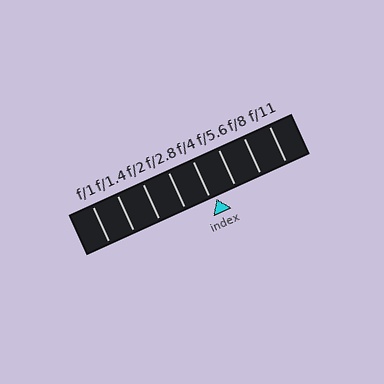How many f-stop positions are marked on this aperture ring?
There are 8 f-stop positions marked.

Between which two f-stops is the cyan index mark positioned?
The index mark is between f/4 and f/5.6.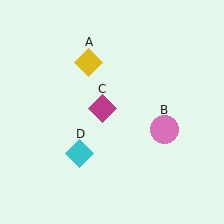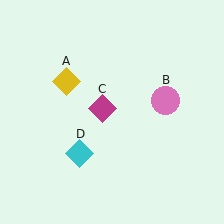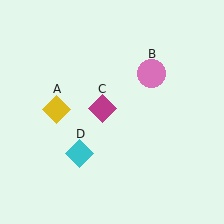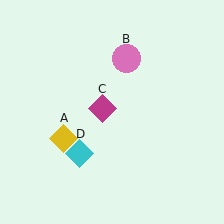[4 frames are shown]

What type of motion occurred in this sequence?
The yellow diamond (object A), pink circle (object B) rotated counterclockwise around the center of the scene.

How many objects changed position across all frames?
2 objects changed position: yellow diamond (object A), pink circle (object B).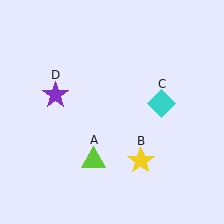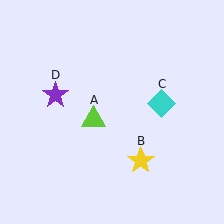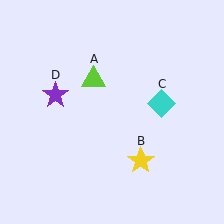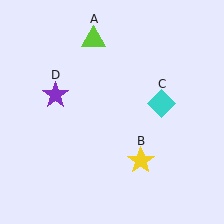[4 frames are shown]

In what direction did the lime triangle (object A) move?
The lime triangle (object A) moved up.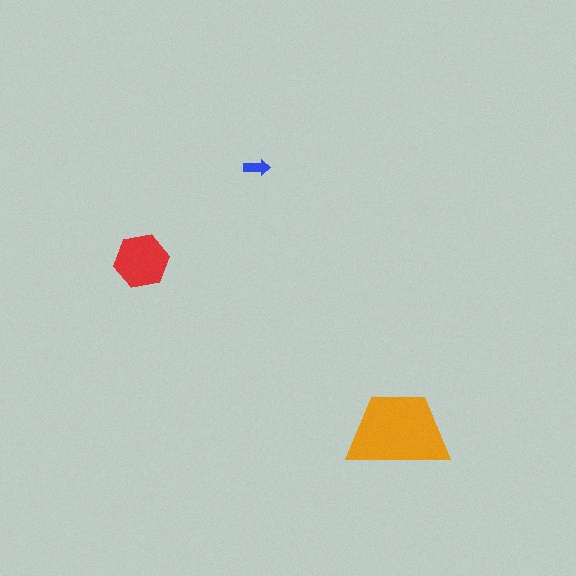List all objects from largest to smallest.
The orange trapezoid, the red hexagon, the blue arrow.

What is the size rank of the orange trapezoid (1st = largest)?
1st.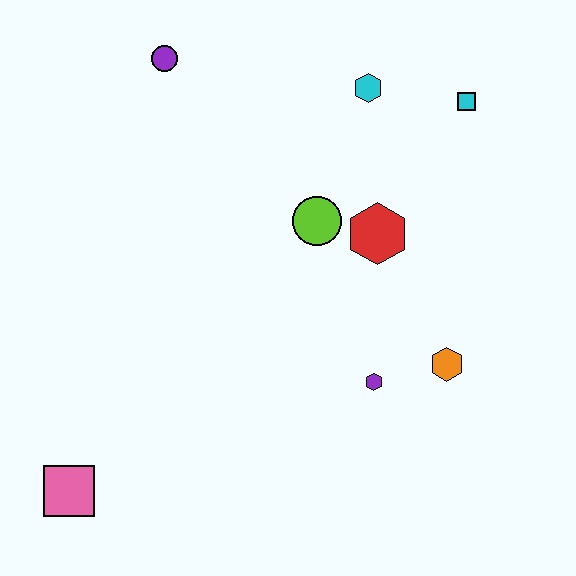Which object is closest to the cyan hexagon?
The cyan square is closest to the cyan hexagon.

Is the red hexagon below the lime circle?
Yes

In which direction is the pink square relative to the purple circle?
The pink square is below the purple circle.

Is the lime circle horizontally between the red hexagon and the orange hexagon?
No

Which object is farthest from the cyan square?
The pink square is farthest from the cyan square.